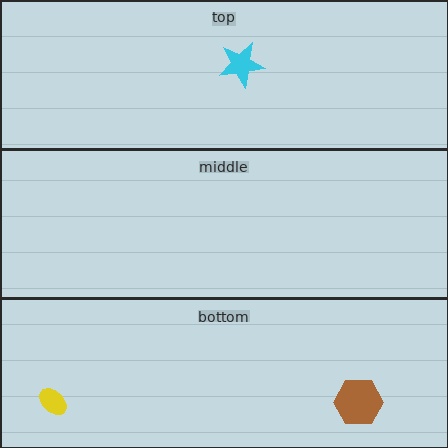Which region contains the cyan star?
The top region.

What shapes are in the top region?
The cyan star.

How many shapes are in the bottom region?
2.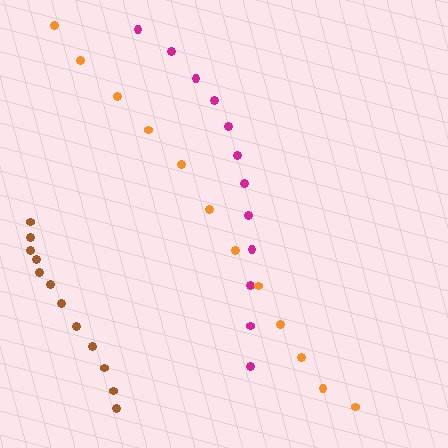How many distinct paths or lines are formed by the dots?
There are 3 distinct paths.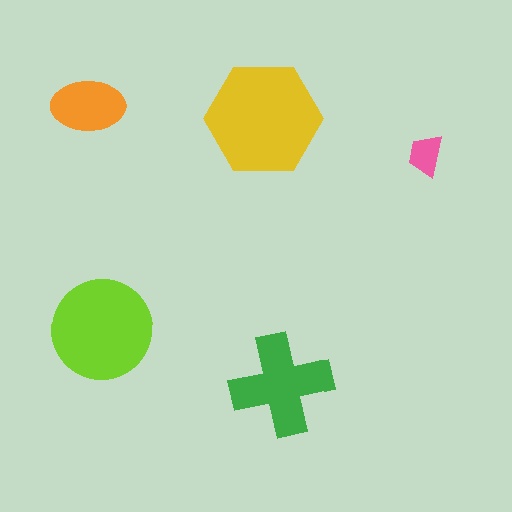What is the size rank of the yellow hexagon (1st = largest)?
1st.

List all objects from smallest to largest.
The pink trapezoid, the orange ellipse, the green cross, the lime circle, the yellow hexagon.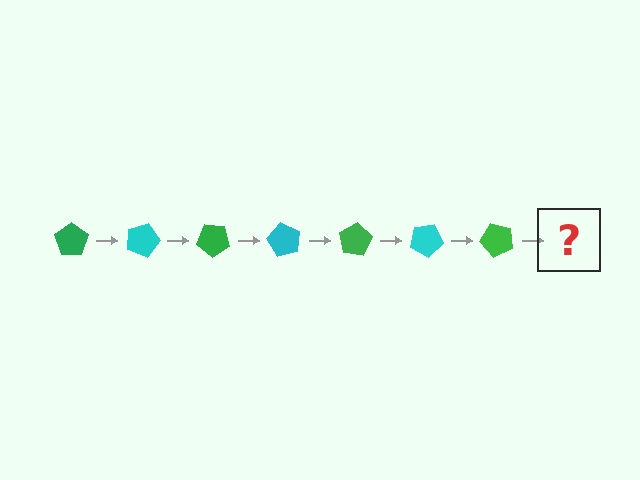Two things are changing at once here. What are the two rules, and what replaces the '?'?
The two rules are that it rotates 20 degrees each step and the color cycles through green and cyan. The '?' should be a cyan pentagon, rotated 140 degrees from the start.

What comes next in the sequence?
The next element should be a cyan pentagon, rotated 140 degrees from the start.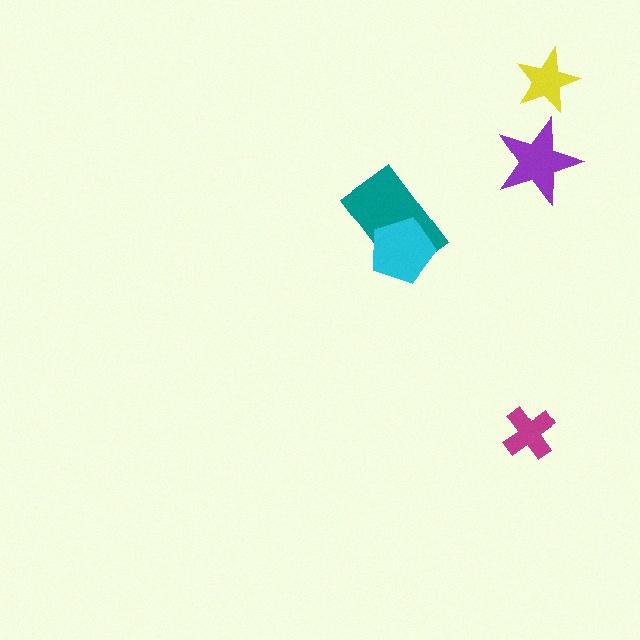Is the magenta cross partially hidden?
No, no other shape covers it.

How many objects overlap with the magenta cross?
0 objects overlap with the magenta cross.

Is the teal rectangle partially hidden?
Yes, it is partially covered by another shape.